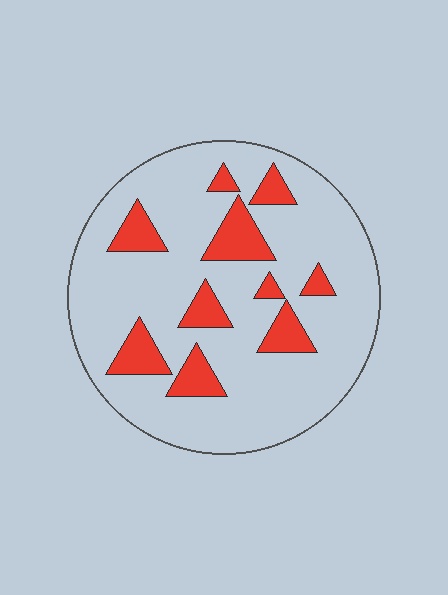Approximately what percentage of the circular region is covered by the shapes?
Approximately 20%.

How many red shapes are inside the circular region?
10.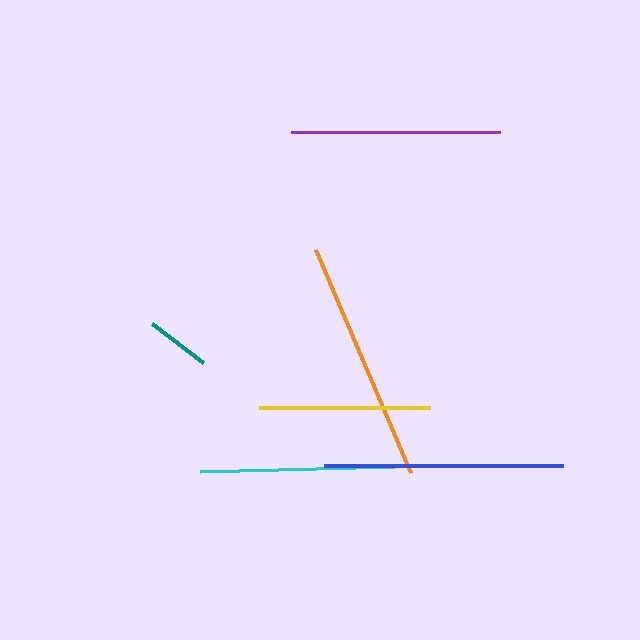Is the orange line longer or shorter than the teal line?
The orange line is longer than the teal line.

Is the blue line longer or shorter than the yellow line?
The blue line is longer than the yellow line.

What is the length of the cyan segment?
The cyan segment is approximately 194 pixels long.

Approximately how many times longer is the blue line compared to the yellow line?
The blue line is approximately 1.4 times the length of the yellow line.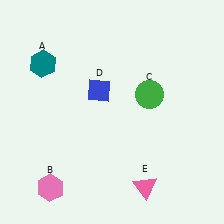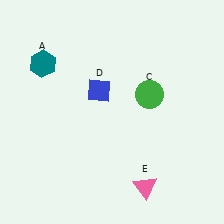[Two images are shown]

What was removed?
The pink hexagon (B) was removed in Image 2.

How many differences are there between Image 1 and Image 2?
There is 1 difference between the two images.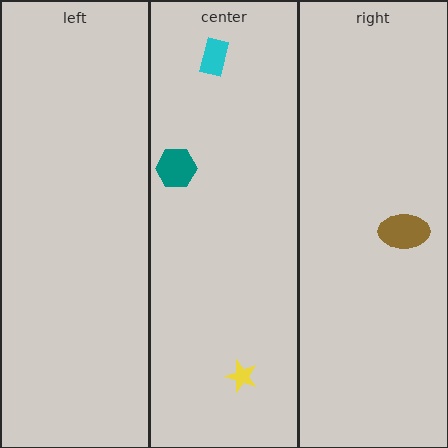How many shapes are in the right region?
1.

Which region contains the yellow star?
The center region.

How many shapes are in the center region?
3.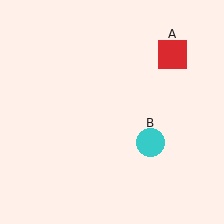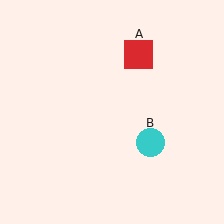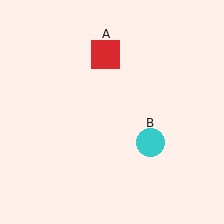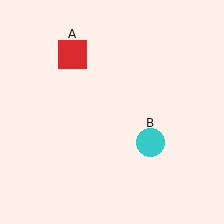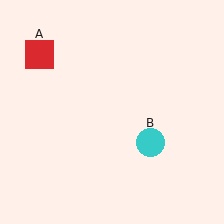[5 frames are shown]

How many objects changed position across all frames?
1 object changed position: red square (object A).